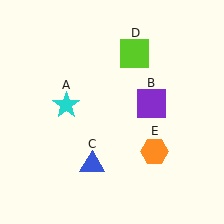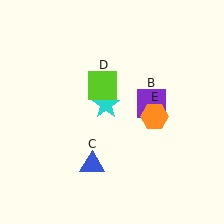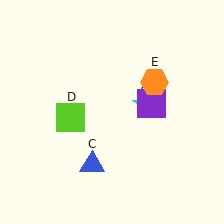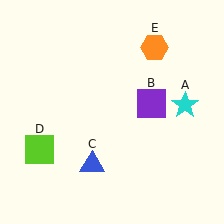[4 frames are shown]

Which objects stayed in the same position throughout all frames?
Purple square (object B) and blue triangle (object C) remained stationary.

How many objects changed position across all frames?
3 objects changed position: cyan star (object A), lime square (object D), orange hexagon (object E).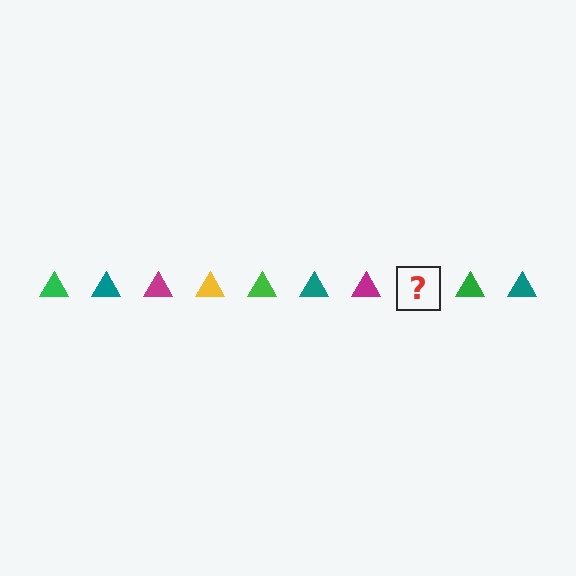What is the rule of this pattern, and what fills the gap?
The rule is that the pattern cycles through green, teal, magenta, yellow triangles. The gap should be filled with a yellow triangle.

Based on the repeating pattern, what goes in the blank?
The blank should be a yellow triangle.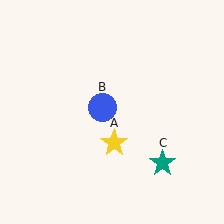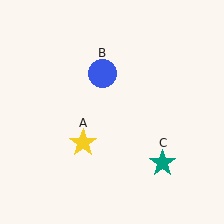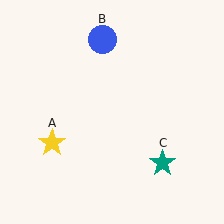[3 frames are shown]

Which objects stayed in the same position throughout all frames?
Teal star (object C) remained stationary.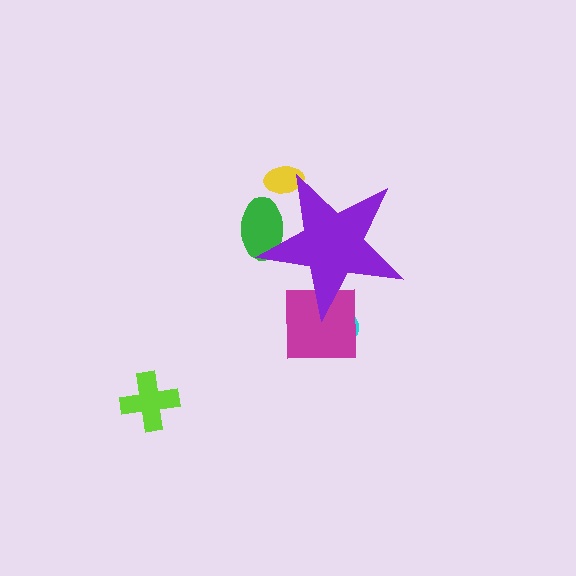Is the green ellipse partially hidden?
Yes, the green ellipse is partially hidden behind the purple star.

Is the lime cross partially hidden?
No, the lime cross is fully visible.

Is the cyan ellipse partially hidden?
Yes, the cyan ellipse is partially hidden behind the purple star.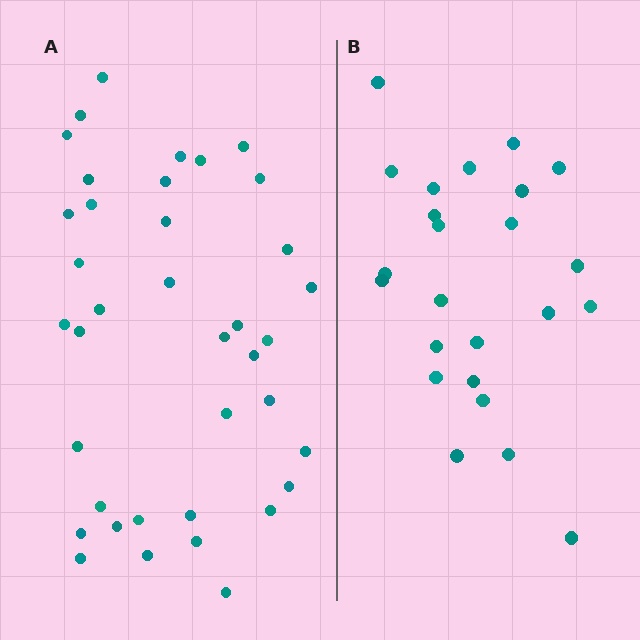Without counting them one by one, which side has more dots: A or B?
Region A (the left region) has more dots.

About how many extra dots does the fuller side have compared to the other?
Region A has approximately 15 more dots than region B.